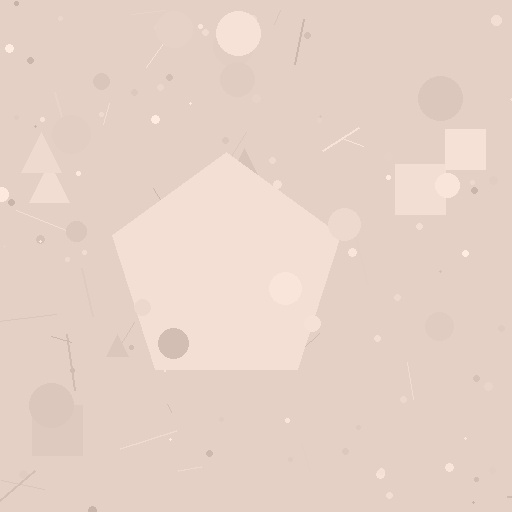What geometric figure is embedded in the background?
A pentagon is embedded in the background.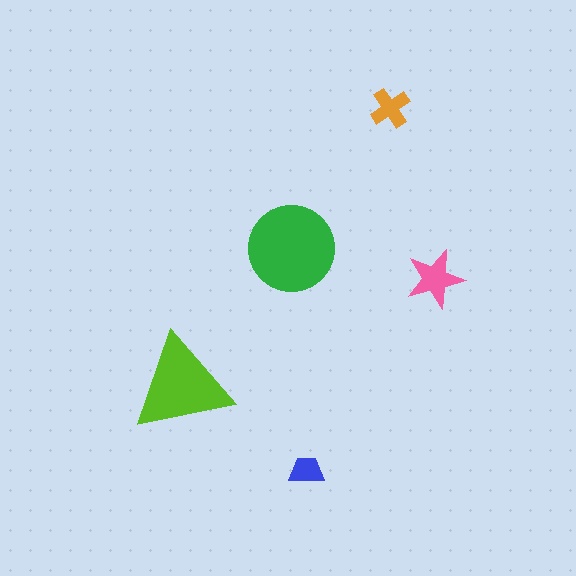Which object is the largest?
The green circle.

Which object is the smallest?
The blue trapezoid.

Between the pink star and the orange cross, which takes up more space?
The pink star.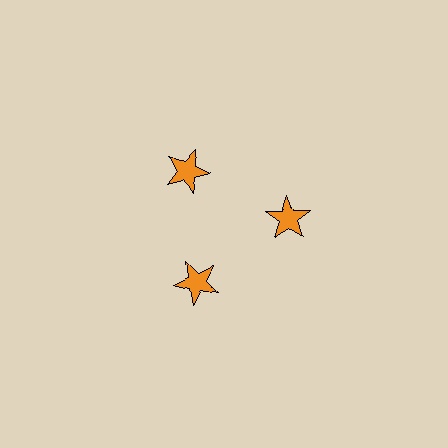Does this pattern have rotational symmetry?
Yes, this pattern has 3-fold rotational symmetry. It looks the same after rotating 120 degrees around the center.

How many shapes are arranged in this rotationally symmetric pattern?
There are 3 shapes, arranged in 3 groups of 1.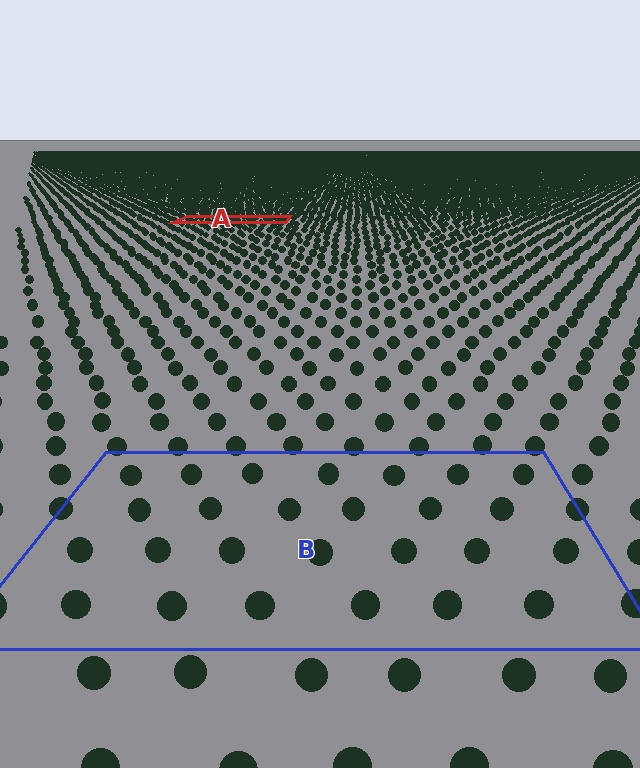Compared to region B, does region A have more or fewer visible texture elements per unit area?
Region A has more texture elements per unit area — they are packed more densely because it is farther away.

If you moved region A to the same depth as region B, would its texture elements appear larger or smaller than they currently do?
They would appear larger. At a closer depth, the same texture elements are projected at a bigger on-screen size.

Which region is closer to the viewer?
Region B is closer. The texture elements there are larger and more spread out.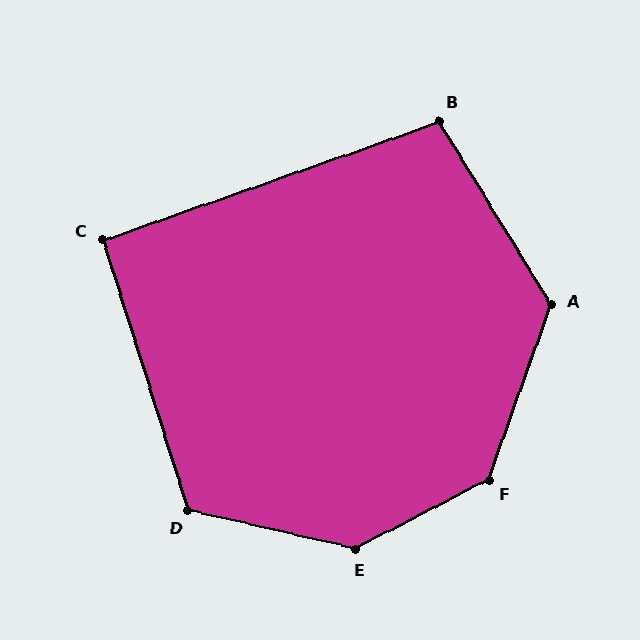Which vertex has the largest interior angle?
E, at approximately 139 degrees.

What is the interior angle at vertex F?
Approximately 137 degrees (obtuse).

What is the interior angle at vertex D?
Approximately 120 degrees (obtuse).